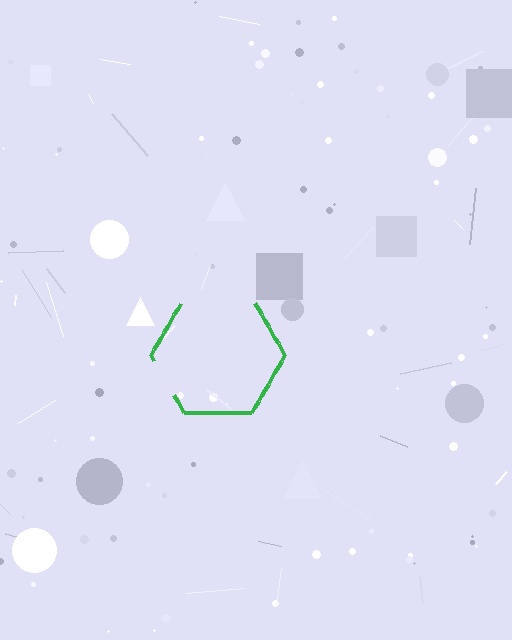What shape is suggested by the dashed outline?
The dashed outline suggests a hexagon.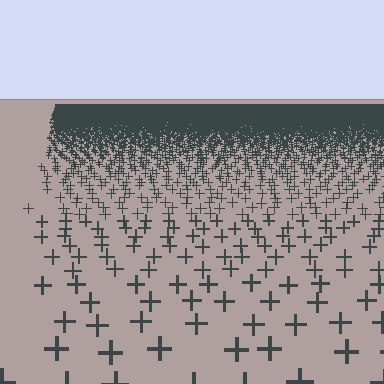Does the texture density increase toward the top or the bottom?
Density increases toward the top.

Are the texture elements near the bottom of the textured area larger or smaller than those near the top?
Larger. Near the bottom, elements are closer to the viewer and appear at a bigger on-screen size.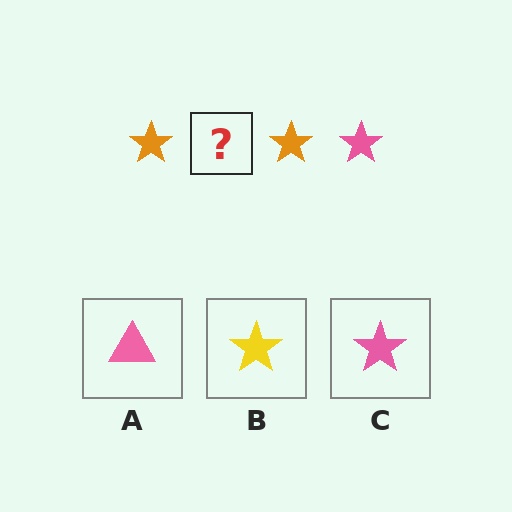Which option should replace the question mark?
Option C.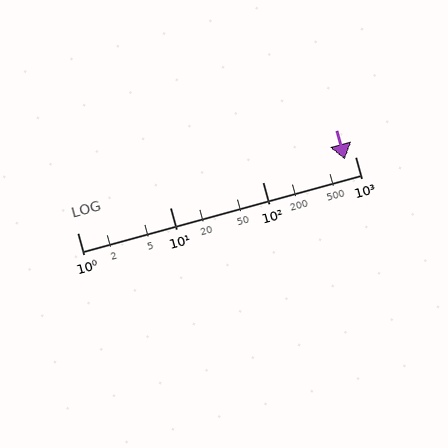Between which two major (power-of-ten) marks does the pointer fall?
The pointer is between 100 and 1000.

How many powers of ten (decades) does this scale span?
The scale spans 3 decades, from 1 to 1000.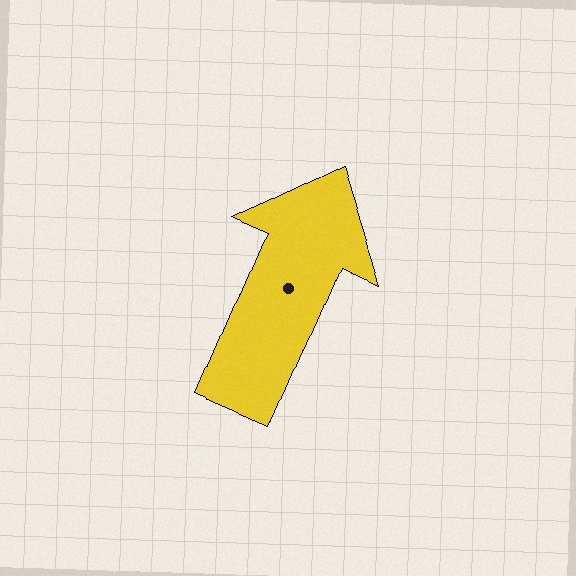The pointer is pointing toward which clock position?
Roughly 1 o'clock.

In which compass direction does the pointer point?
Northeast.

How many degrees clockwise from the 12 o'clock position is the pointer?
Approximately 23 degrees.